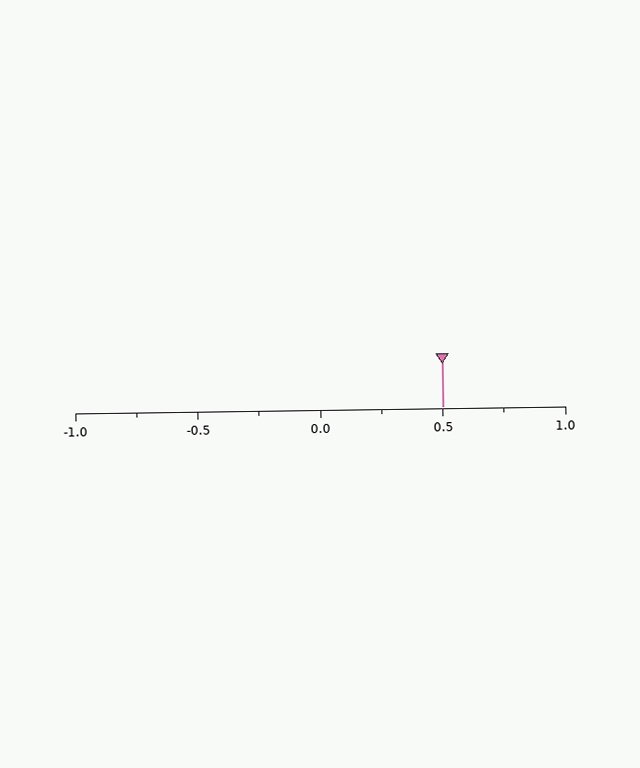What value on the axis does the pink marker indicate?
The marker indicates approximately 0.5.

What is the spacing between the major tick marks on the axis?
The major ticks are spaced 0.5 apart.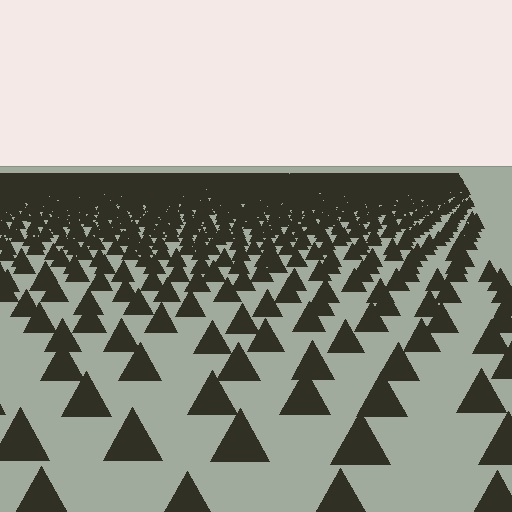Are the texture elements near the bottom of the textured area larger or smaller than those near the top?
Larger. Near the bottom, elements are closer to the viewer and appear at a bigger on-screen size.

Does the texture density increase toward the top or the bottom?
Density increases toward the top.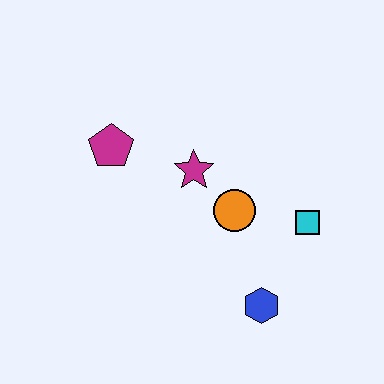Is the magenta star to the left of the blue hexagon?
Yes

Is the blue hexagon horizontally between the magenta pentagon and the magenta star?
No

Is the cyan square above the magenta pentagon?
No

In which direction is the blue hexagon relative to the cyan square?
The blue hexagon is below the cyan square.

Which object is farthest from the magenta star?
The blue hexagon is farthest from the magenta star.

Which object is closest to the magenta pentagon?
The magenta star is closest to the magenta pentagon.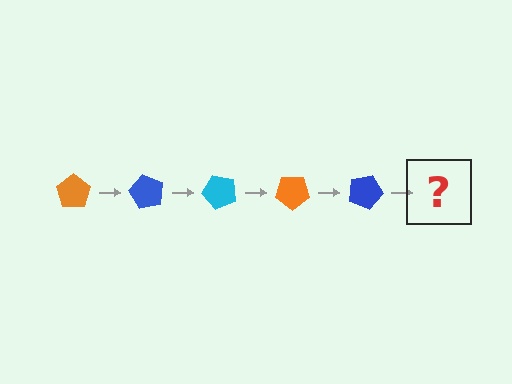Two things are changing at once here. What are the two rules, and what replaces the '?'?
The two rules are that it rotates 60 degrees each step and the color cycles through orange, blue, and cyan. The '?' should be a cyan pentagon, rotated 300 degrees from the start.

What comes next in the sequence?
The next element should be a cyan pentagon, rotated 300 degrees from the start.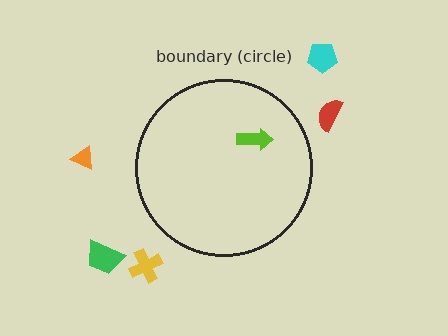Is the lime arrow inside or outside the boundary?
Inside.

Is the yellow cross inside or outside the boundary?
Outside.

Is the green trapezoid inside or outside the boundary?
Outside.